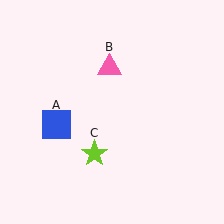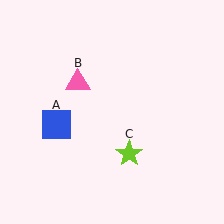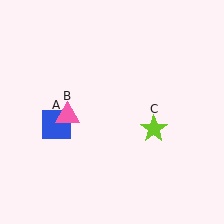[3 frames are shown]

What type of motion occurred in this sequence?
The pink triangle (object B), lime star (object C) rotated counterclockwise around the center of the scene.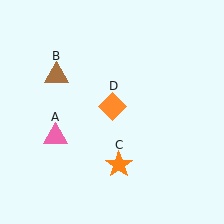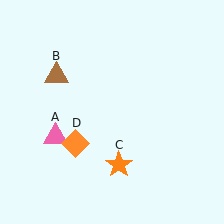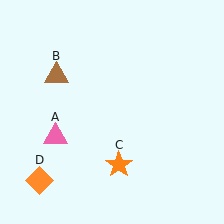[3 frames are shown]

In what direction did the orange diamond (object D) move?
The orange diamond (object D) moved down and to the left.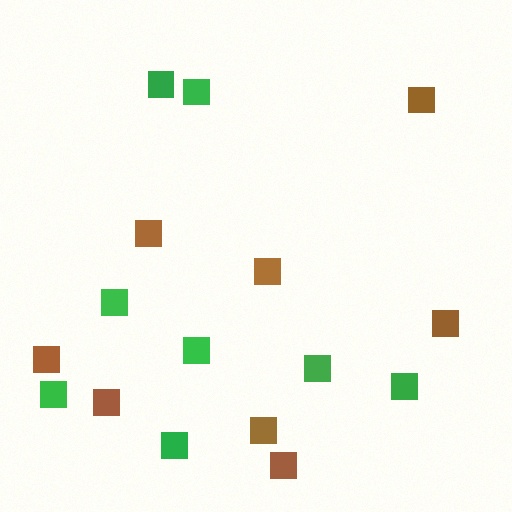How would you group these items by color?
There are 2 groups: one group of green squares (8) and one group of brown squares (8).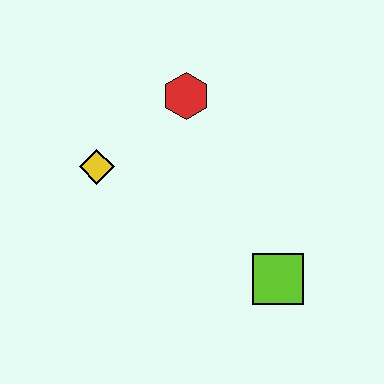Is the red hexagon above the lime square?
Yes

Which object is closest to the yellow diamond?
The red hexagon is closest to the yellow diamond.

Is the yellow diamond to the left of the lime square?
Yes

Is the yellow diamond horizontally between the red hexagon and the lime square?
No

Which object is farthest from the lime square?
The yellow diamond is farthest from the lime square.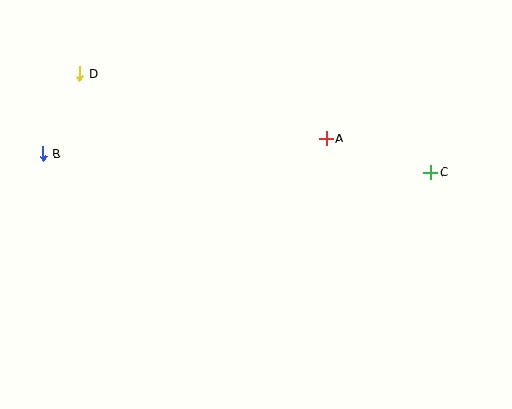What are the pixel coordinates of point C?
Point C is at (431, 172).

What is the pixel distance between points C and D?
The distance between C and D is 365 pixels.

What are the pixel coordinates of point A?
Point A is at (326, 138).